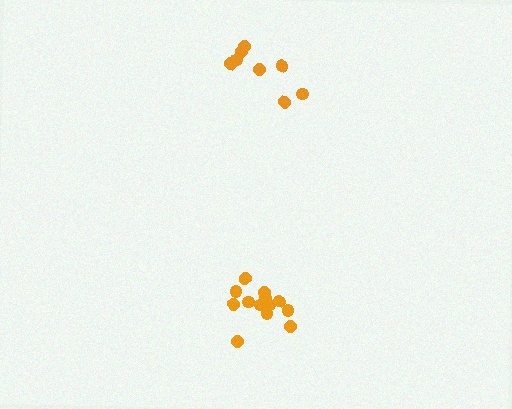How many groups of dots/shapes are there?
There are 2 groups.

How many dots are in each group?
Group 1: 8 dots, Group 2: 14 dots (22 total).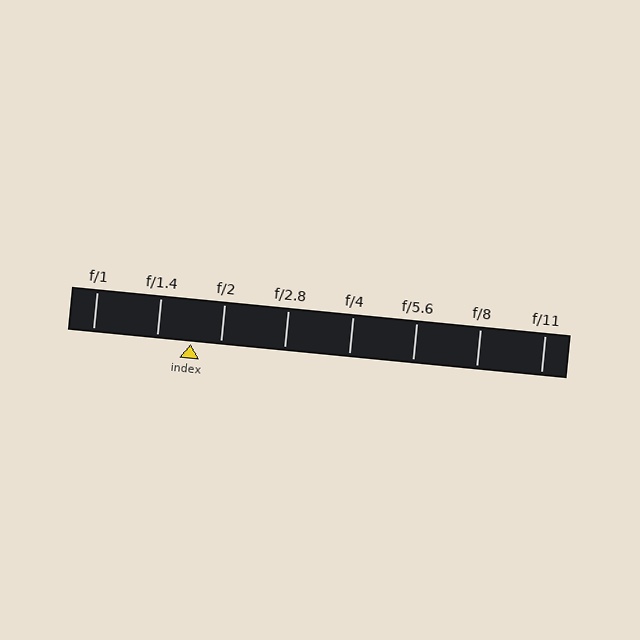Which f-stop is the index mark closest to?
The index mark is closest to f/2.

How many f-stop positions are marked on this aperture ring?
There are 8 f-stop positions marked.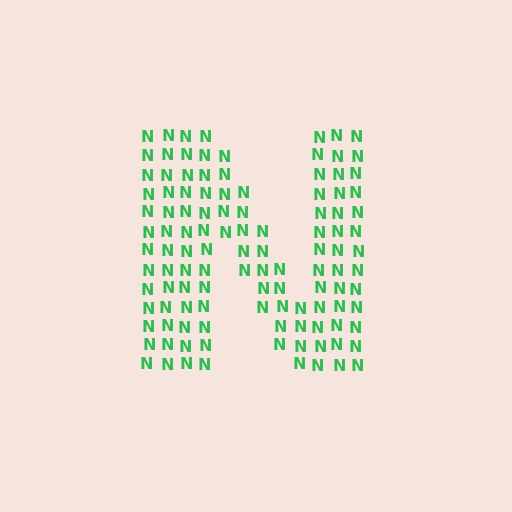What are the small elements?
The small elements are letter N's.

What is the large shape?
The large shape is the letter N.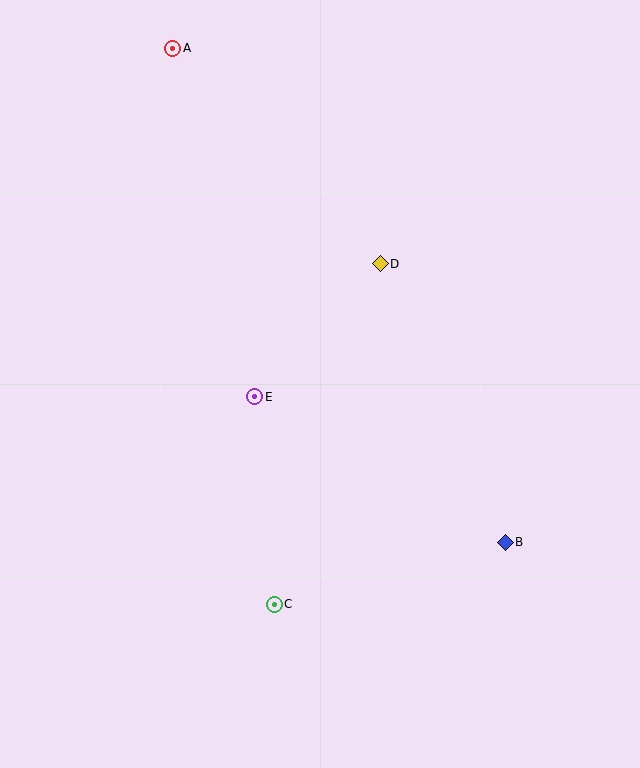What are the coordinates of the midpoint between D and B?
The midpoint between D and B is at (443, 403).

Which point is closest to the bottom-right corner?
Point B is closest to the bottom-right corner.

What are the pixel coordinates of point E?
Point E is at (255, 397).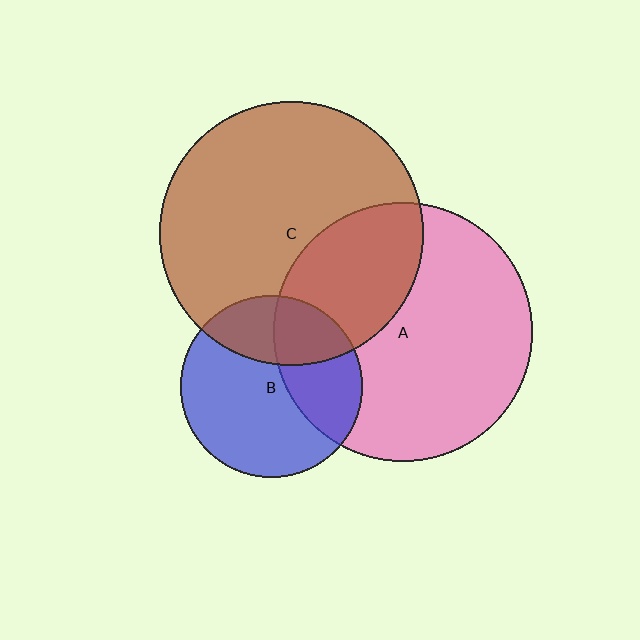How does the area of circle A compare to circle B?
Approximately 2.0 times.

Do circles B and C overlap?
Yes.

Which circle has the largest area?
Circle C (brown).